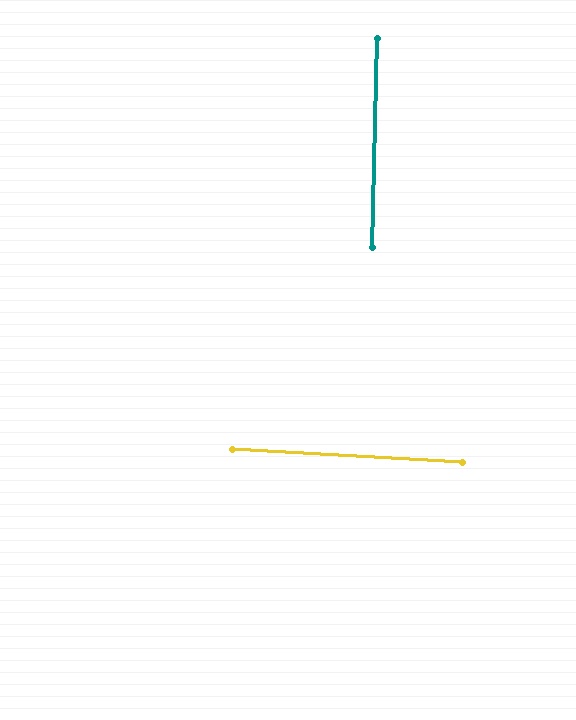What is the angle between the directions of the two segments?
Approximately 88 degrees.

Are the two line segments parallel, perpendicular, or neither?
Perpendicular — they meet at approximately 88°.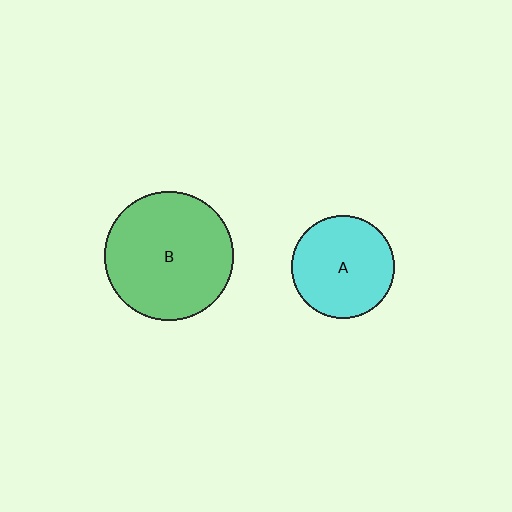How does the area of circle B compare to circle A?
Approximately 1.6 times.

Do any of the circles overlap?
No, none of the circles overlap.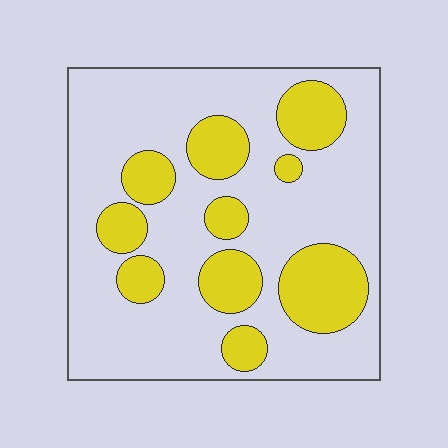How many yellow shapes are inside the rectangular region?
10.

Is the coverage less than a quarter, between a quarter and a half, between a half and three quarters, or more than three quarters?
Between a quarter and a half.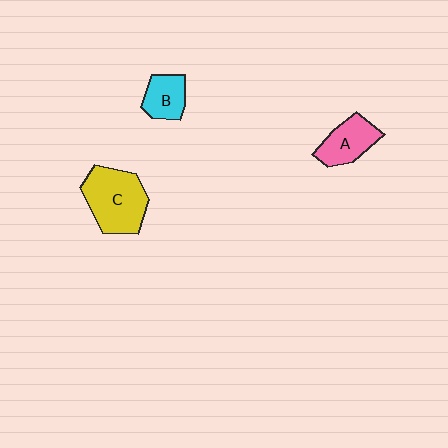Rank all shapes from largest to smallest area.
From largest to smallest: C (yellow), A (pink), B (cyan).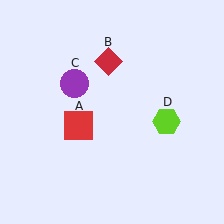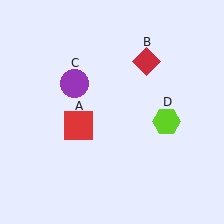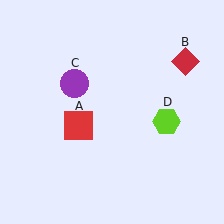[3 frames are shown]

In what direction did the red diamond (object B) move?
The red diamond (object B) moved right.